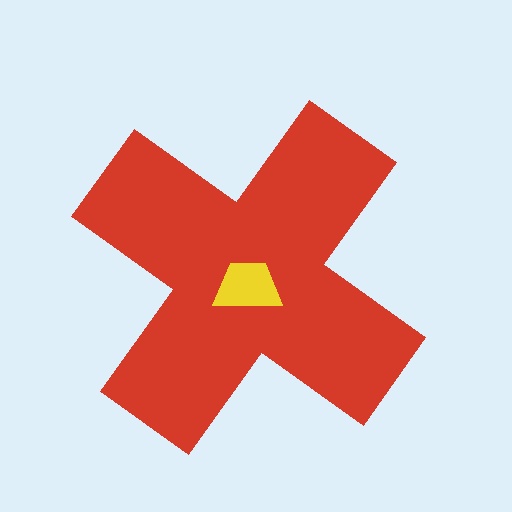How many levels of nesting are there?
2.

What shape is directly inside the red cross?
The yellow trapezoid.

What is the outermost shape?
The red cross.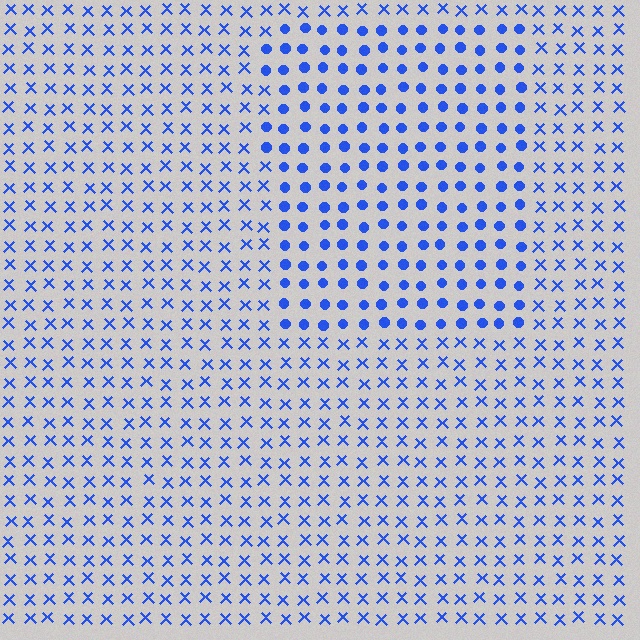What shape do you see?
I see a rectangle.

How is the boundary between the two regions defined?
The boundary is defined by a change in element shape: circles inside vs. X marks outside. All elements share the same color and spacing.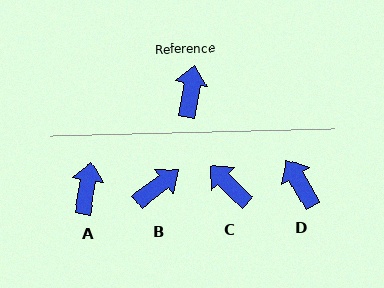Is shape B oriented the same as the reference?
No, it is off by about 43 degrees.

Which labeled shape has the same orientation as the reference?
A.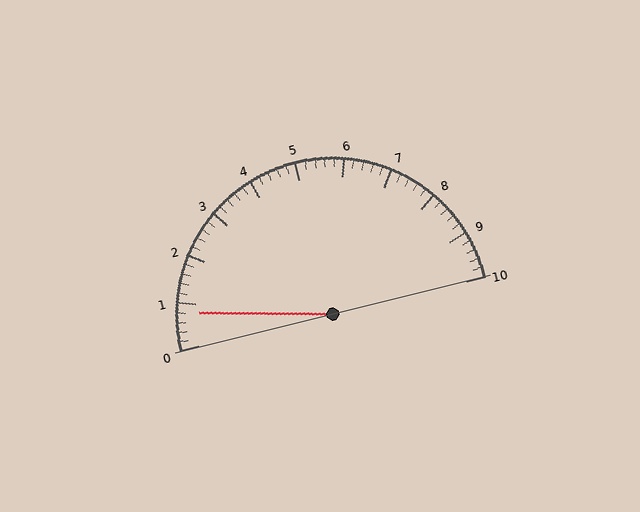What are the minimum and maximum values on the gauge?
The gauge ranges from 0 to 10.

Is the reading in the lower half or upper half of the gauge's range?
The reading is in the lower half of the range (0 to 10).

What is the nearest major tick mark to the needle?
The nearest major tick mark is 1.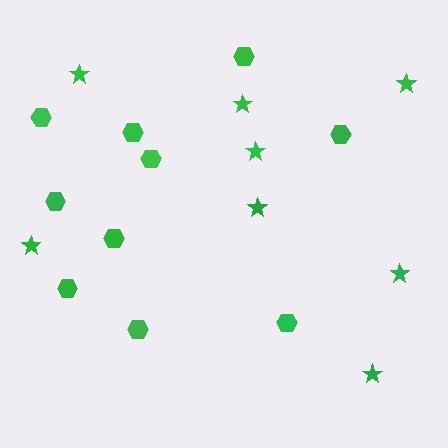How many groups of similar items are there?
There are 2 groups: one group of hexagons (10) and one group of stars (8).